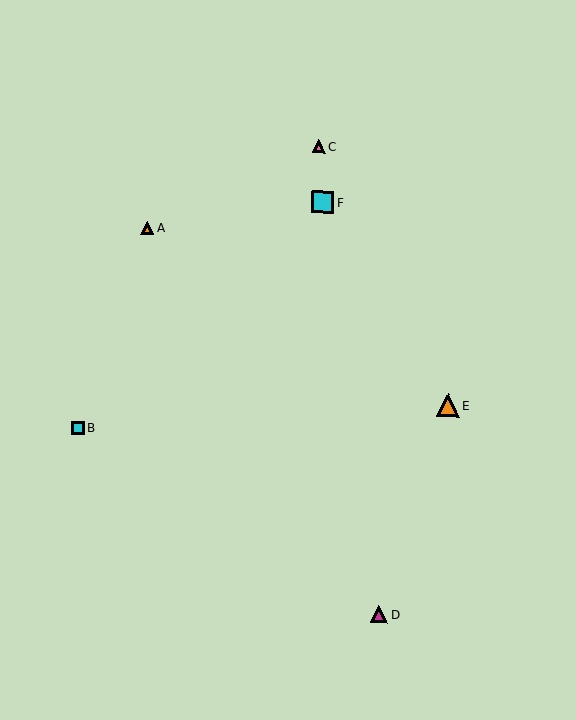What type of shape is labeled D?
Shape D is a magenta triangle.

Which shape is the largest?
The orange triangle (labeled E) is the largest.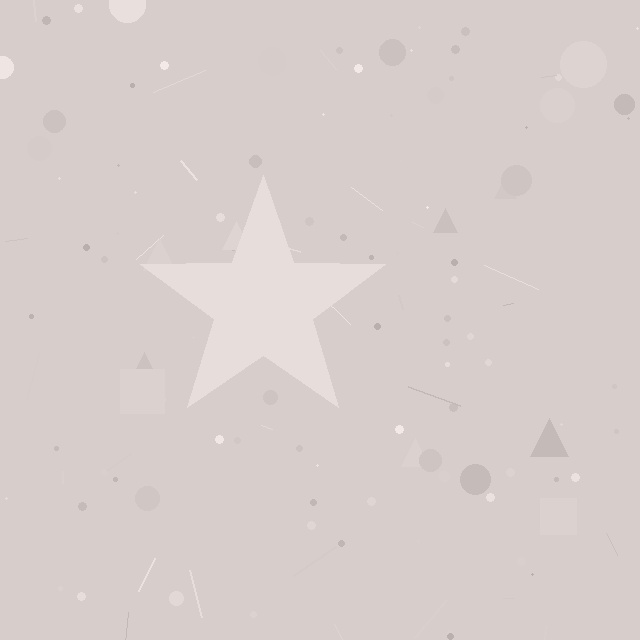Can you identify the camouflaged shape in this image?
The camouflaged shape is a star.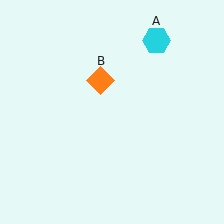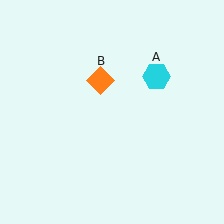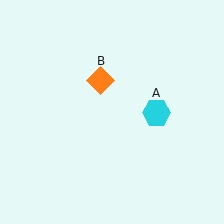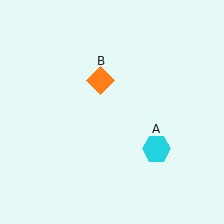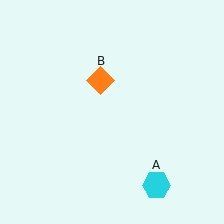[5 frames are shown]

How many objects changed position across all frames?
1 object changed position: cyan hexagon (object A).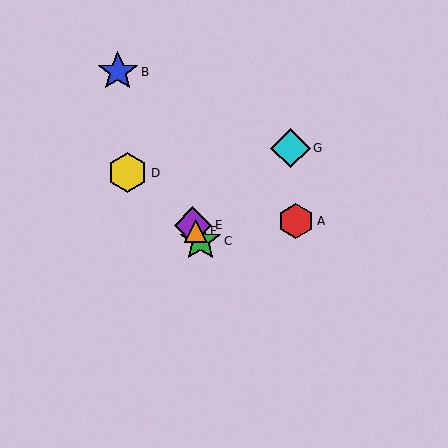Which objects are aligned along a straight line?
Objects B, C, E, F are aligned along a straight line.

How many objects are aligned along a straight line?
4 objects (B, C, E, F) are aligned along a straight line.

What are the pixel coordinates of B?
Object B is at (118, 72).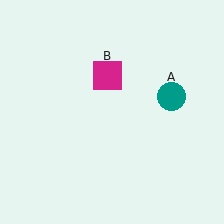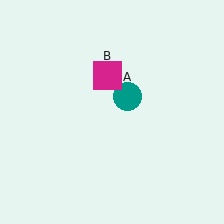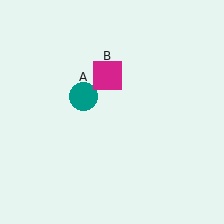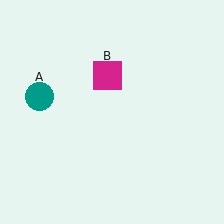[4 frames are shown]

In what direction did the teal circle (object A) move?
The teal circle (object A) moved left.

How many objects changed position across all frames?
1 object changed position: teal circle (object A).